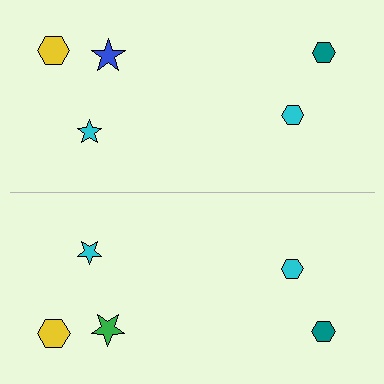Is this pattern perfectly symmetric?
No, the pattern is not perfectly symmetric. The green star on the bottom side breaks the symmetry — its mirror counterpart is blue.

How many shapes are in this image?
There are 10 shapes in this image.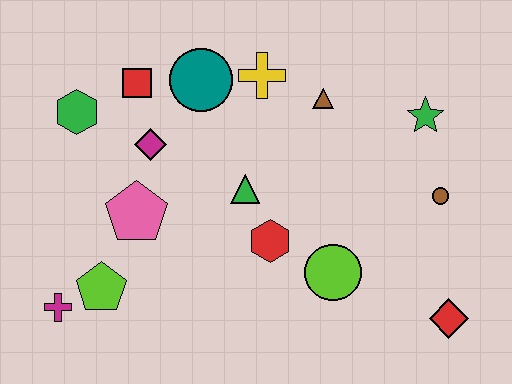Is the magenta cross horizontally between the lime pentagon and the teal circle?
No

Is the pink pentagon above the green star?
No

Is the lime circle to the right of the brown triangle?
Yes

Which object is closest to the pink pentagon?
The magenta diamond is closest to the pink pentagon.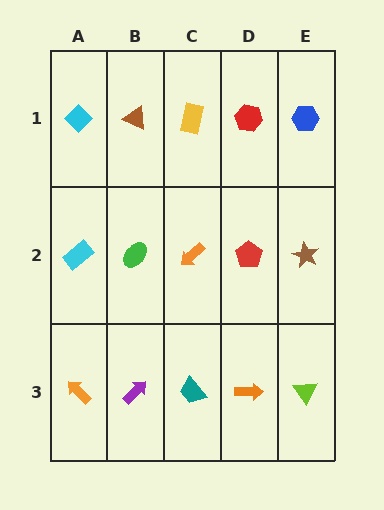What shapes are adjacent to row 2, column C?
A yellow rectangle (row 1, column C), a teal trapezoid (row 3, column C), a green ellipse (row 2, column B), a red pentagon (row 2, column D).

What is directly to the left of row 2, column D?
An orange arrow.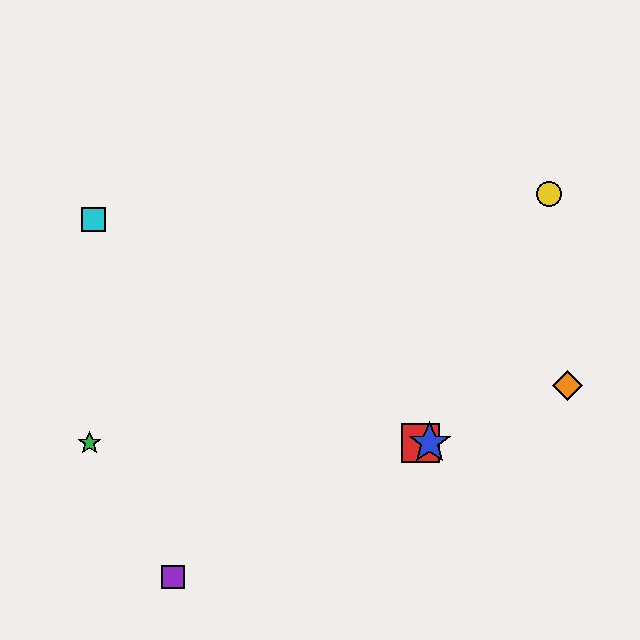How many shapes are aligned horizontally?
3 shapes (the red square, the blue star, the green star) are aligned horizontally.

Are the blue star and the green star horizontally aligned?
Yes, both are at y≈443.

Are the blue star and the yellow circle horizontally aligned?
No, the blue star is at y≈443 and the yellow circle is at y≈194.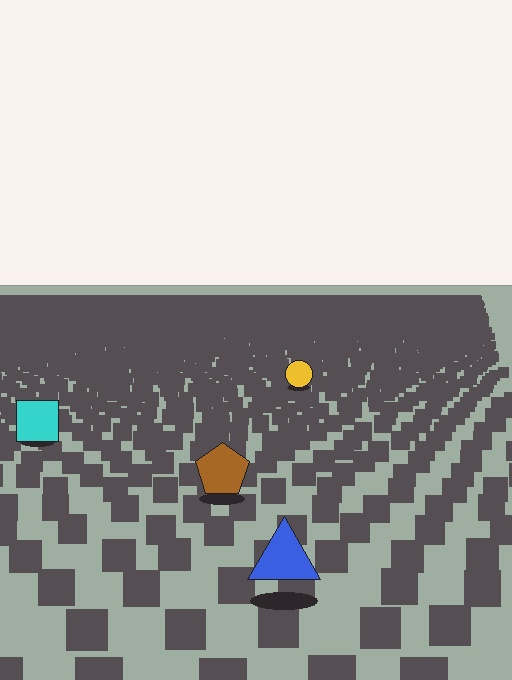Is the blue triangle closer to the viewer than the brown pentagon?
Yes. The blue triangle is closer — you can tell from the texture gradient: the ground texture is coarser near it.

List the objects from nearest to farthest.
From nearest to farthest: the blue triangle, the brown pentagon, the cyan square, the yellow circle.